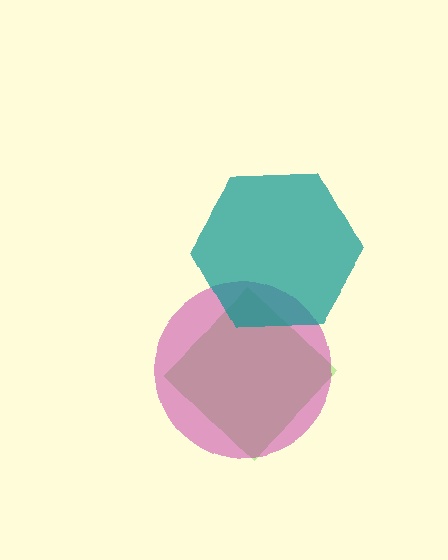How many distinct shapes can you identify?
There are 3 distinct shapes: a lime diamond, a magenta circle, a teal hexagon.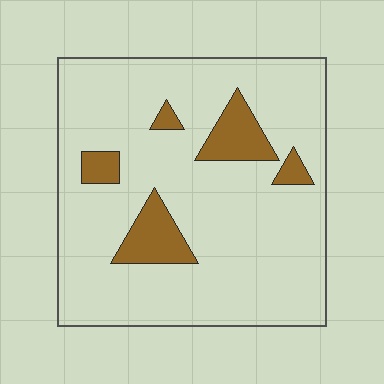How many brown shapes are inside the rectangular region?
5.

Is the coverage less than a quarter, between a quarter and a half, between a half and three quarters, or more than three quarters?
Less than a quarter.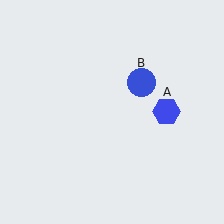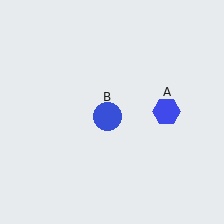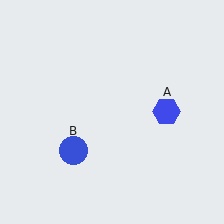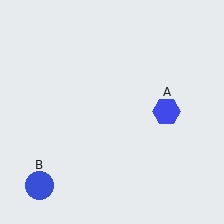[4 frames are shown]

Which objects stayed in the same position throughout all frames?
Blue hexagon (object A) remained stationary.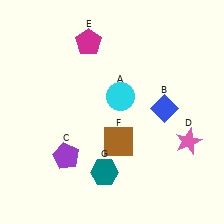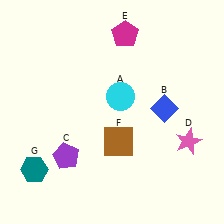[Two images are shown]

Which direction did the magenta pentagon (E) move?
The magenta pentagon (E) moved right.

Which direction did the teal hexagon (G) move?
The teal hexagon (G) moved left.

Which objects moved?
The objects that moved are: the magenta pentagon (E), the teal hexagon (G).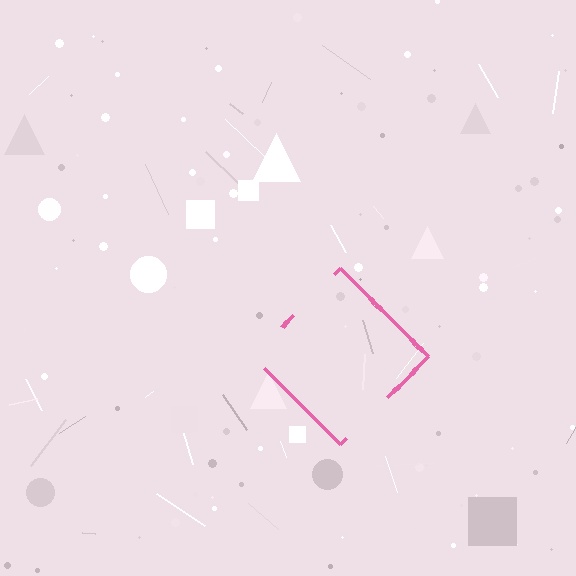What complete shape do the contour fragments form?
The contour fragments form a diamond.